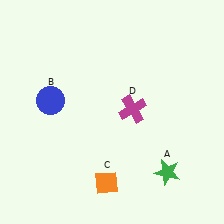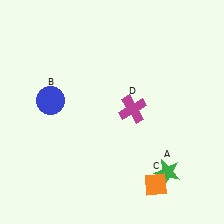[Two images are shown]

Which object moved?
The orange diamond (C) moved right.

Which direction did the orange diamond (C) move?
The orange diamond (C) moved right.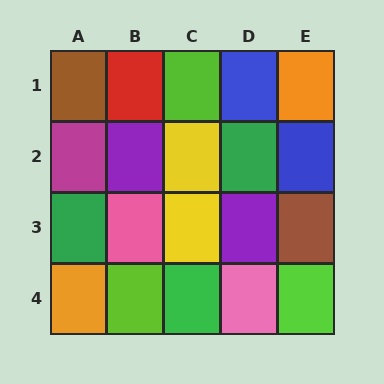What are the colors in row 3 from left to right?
Green, pink, yellow, purple, brown.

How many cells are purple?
2 cells are purple.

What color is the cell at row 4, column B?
Lime.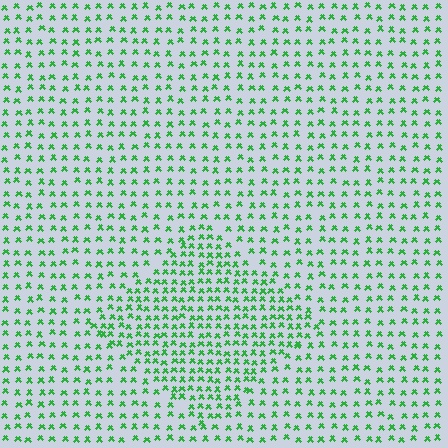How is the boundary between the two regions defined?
The boundary is defined by a change in element density (approximately 1.7x ratio). All elements are the same color, size, and shape.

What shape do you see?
I see a diamond.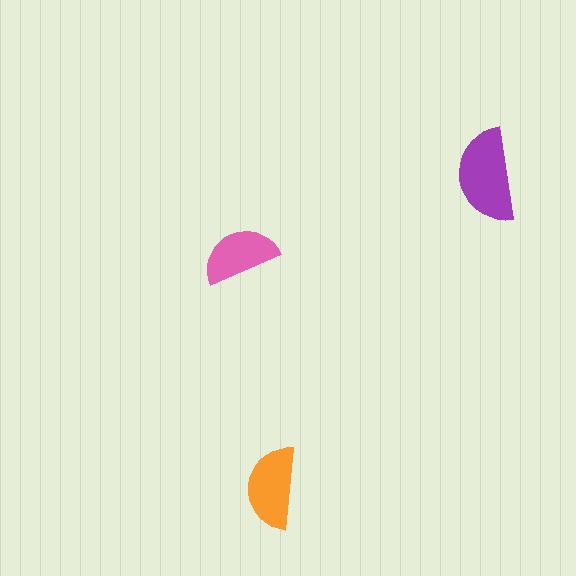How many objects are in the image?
There are 3 objects in the image.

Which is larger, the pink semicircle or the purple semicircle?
The purple one.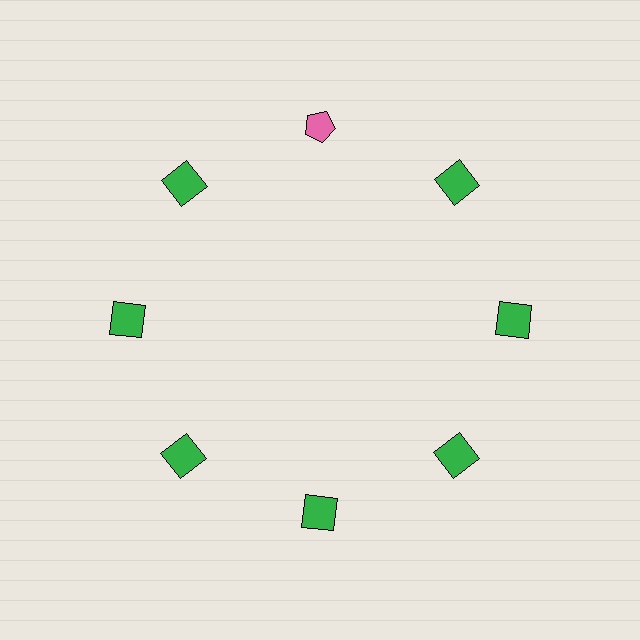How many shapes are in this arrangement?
There are 8 shapes arranged in a ring pattern.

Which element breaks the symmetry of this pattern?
The pink pentagon at roughly the 12 o'clock position breaks the symmetry. All other shapes are green squares.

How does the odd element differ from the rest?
It differs in both color (pink instead of green) and shape (pentagon instead of square).